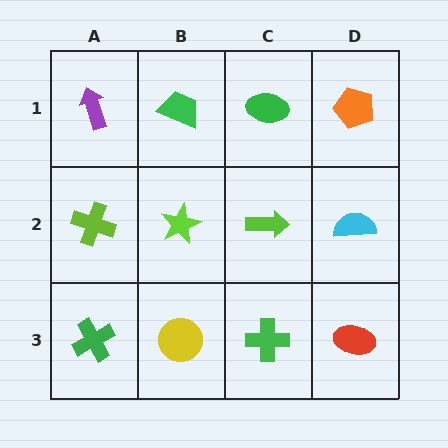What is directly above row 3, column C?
A lime arrow.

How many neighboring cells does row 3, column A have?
2.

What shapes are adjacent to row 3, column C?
A lime arrow (row 2, column C), a yellow circle (row 3, column B), a red ellipse (row 3, column D).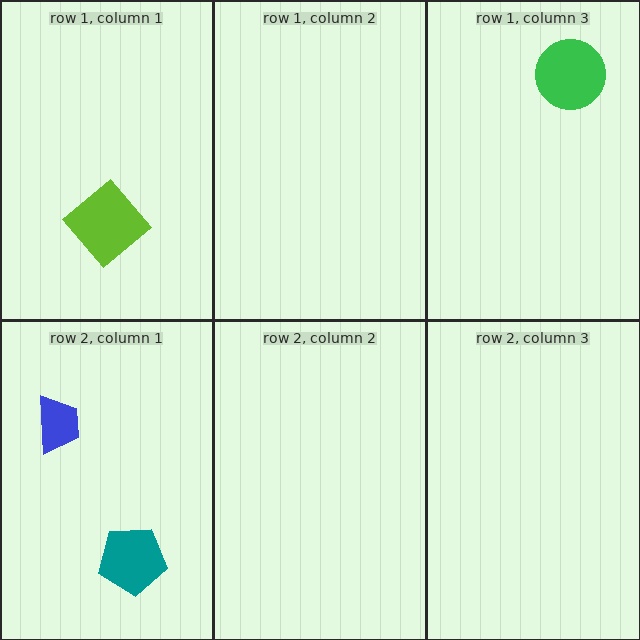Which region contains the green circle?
The row 1, column 3 region.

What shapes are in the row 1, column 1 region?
The lime diamond.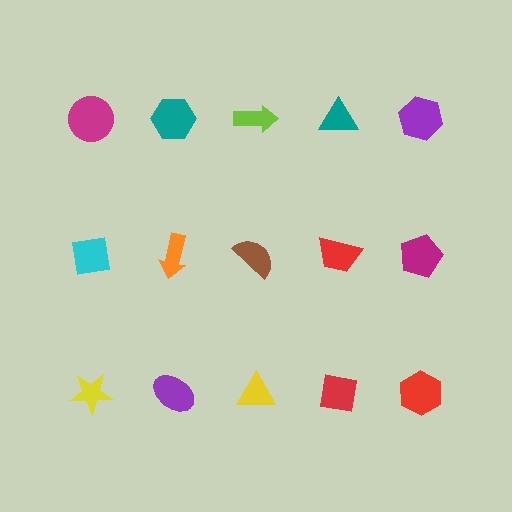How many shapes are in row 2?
5 shapes.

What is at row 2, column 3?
A brown semicircle.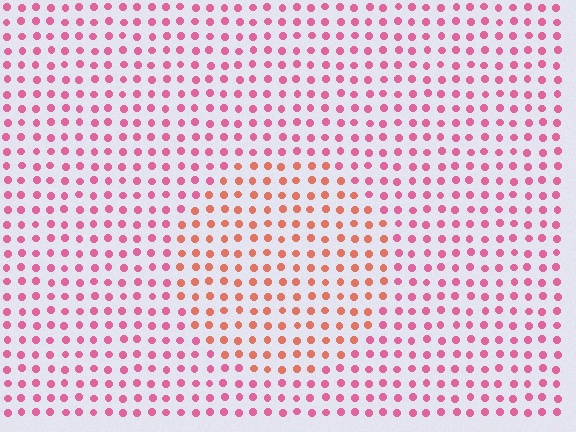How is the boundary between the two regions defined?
The boundary is defined purely by a slight shift in hue (about 36 degrees). Spacing, size, and orientation are identical on both sides.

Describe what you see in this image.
The image is filled with small pink elements in a uniform arrangement. A circle-shaped region is visible where the elements are tinted to a slightly different hue, forming a subtle color boundary.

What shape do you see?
I see a circle.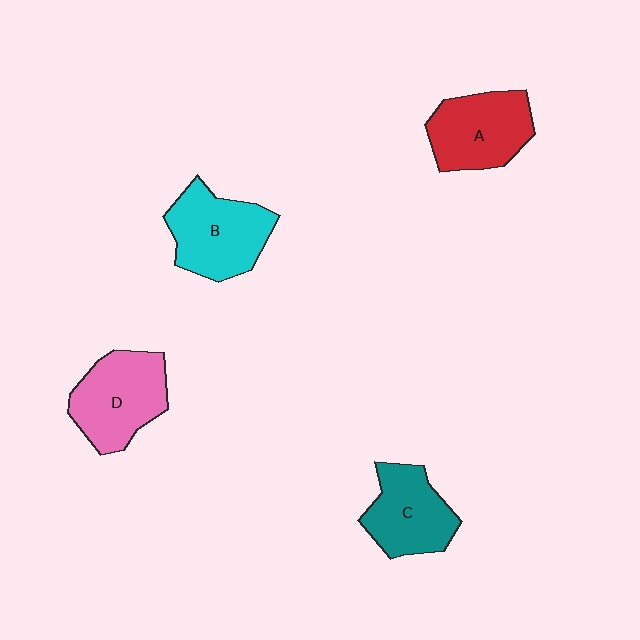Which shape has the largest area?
Shape B (cyan).